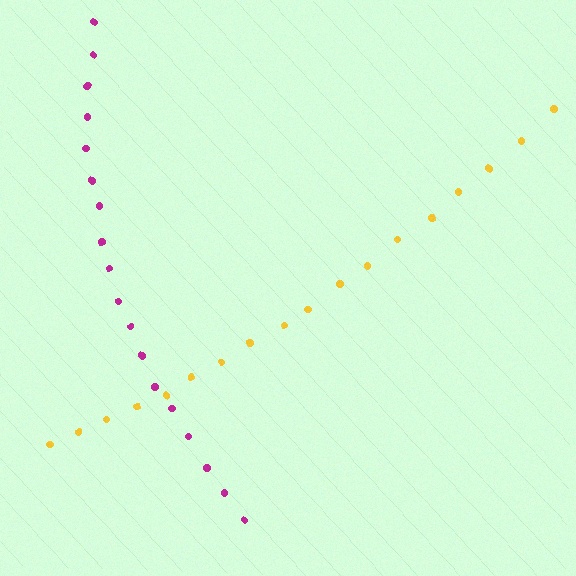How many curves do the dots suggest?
There are 2 distinct paths.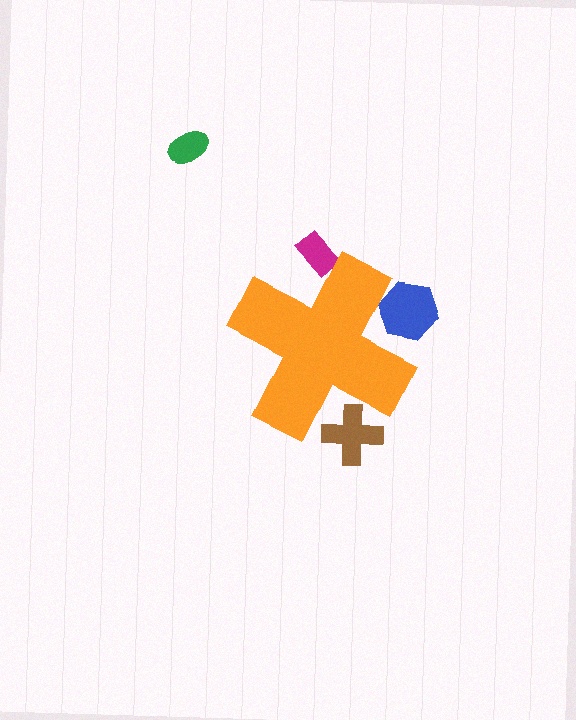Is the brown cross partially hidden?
Yes, the brown cross is partially hidden behind the orange cross.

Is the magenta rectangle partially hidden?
Yes, the magenta rectangle is partially hidden behind the orange cross.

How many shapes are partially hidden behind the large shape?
3 shapes are partially hidden.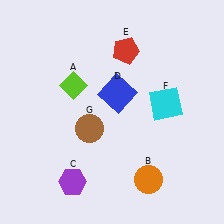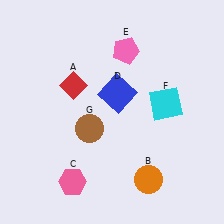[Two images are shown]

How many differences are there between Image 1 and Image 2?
There are 3 differences between the two images.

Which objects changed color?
A changed from lime to red. C changed from purple to pink. E changed from red to pink.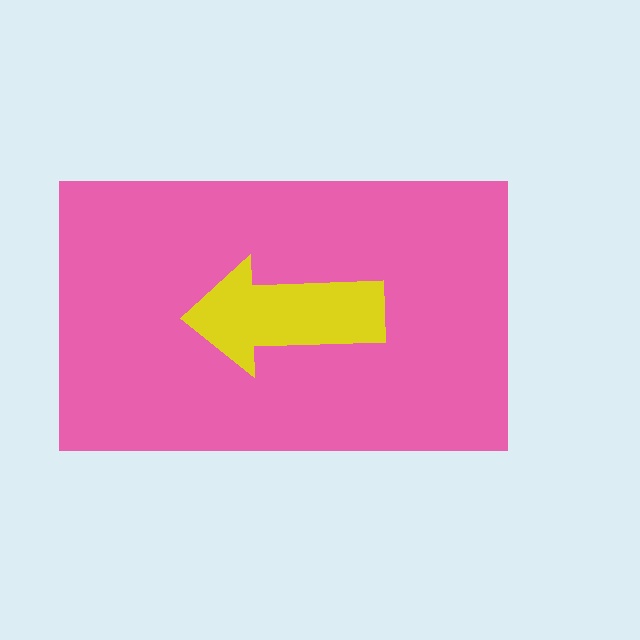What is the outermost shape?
The pink rectangle.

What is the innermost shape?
The yellow arrow.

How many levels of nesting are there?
2.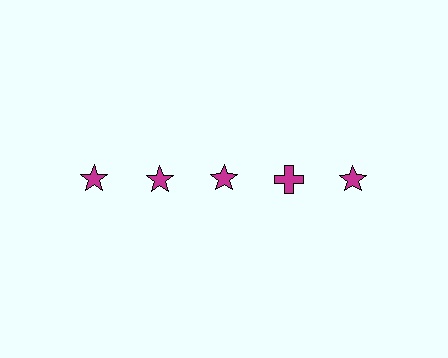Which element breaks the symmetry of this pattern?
The magenta cross in the top row, second from right column breaks the symmetry. All other shapes are magenta stars.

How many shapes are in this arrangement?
There are 5 shapes arranged in a grid pattern.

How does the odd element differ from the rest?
It has a different shape: cross instead of star.